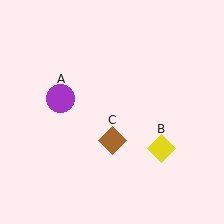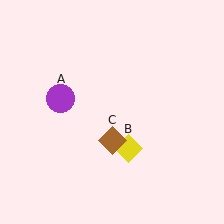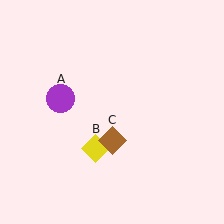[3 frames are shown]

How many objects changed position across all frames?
1 object changed position: yellow diamond (object B).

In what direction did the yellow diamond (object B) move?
The yellow diamond (object B) moved left.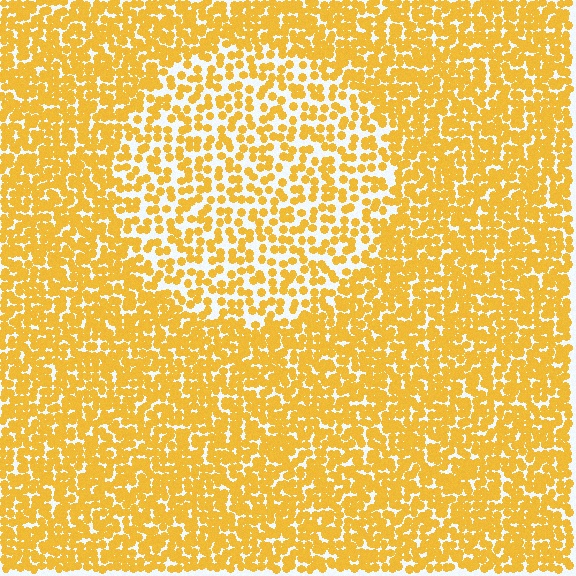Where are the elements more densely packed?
The elements are more densely packed outside the circle boundary.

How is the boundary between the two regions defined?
The boundary is defined by a change in element density (approximately 1.8x ratio). All elements are the same color, size, and shape.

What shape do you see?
I see a circle.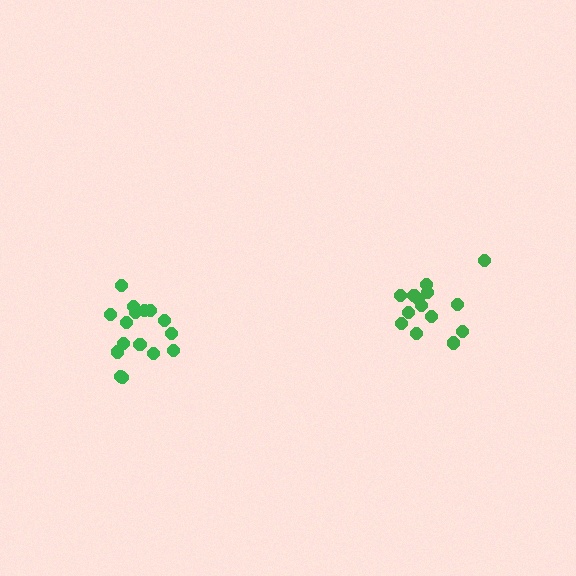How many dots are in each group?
Group 1: 14 dots, Group 2: 17 dots (31 total).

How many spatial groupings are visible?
There are 2 spatial groupings.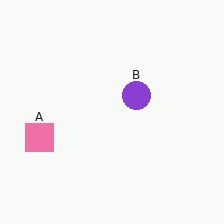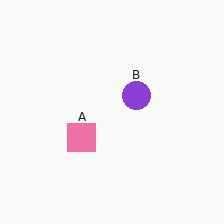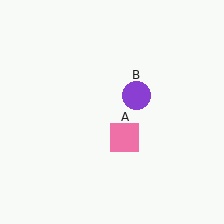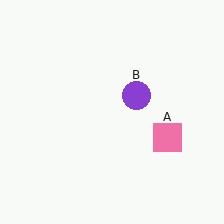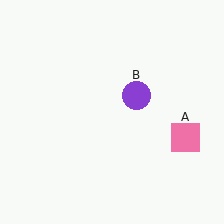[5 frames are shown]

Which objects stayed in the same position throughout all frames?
Purple circle (object B) remained stationary.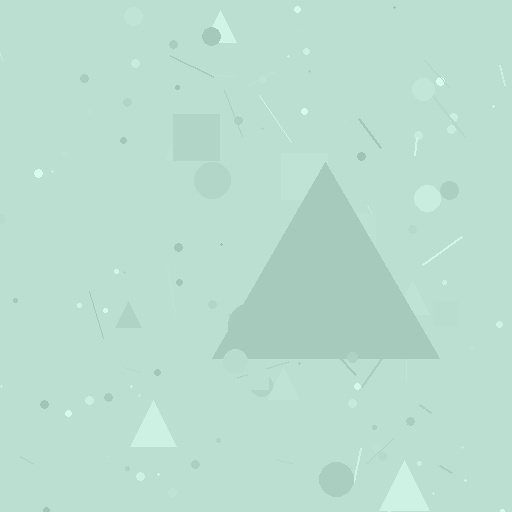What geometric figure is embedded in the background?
A triangle is embedded in the background.